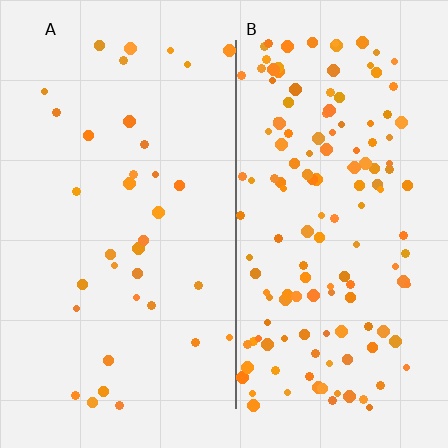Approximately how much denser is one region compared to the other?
Approximately 4.1× — region B over region A.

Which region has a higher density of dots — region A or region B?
B (the right).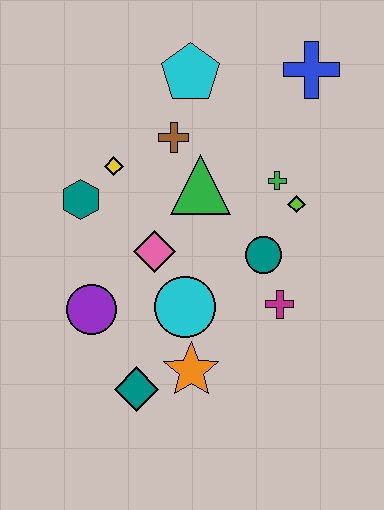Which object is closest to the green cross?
The lime diamond is closest to the green cross.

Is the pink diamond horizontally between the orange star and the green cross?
No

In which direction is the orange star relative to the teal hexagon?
The orange star is below the teal hexagon.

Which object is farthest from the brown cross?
The teal diamond is farthest from the brown cross.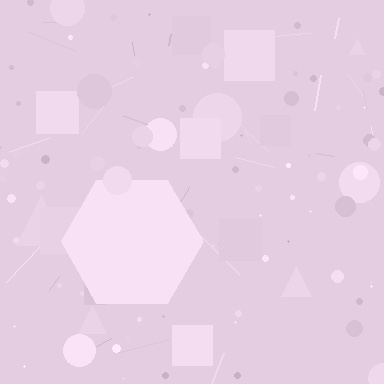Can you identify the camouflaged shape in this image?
The camouflaged shape is a hexagon.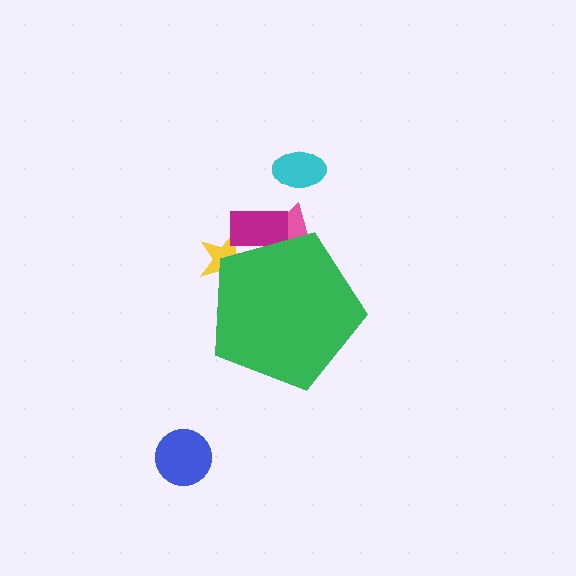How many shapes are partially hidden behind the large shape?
3 shapes are partially hidden.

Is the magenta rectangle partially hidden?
Yes, the magenta rectangle is partially hidden behind the green pentagon.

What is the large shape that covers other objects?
A green pentagon.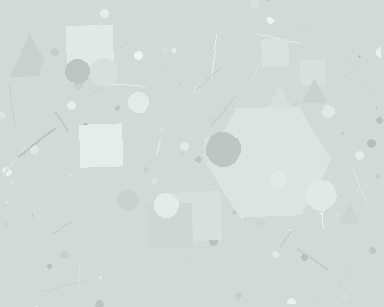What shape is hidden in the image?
A hexagon is hidden in the image.